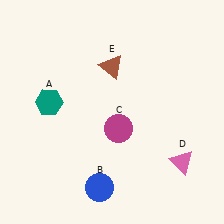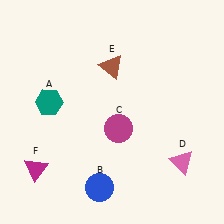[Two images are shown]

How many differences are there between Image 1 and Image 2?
There is 1 difference between the two images.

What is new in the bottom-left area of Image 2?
A magenta triangle (F) was added in the bottom-left area of Image 2.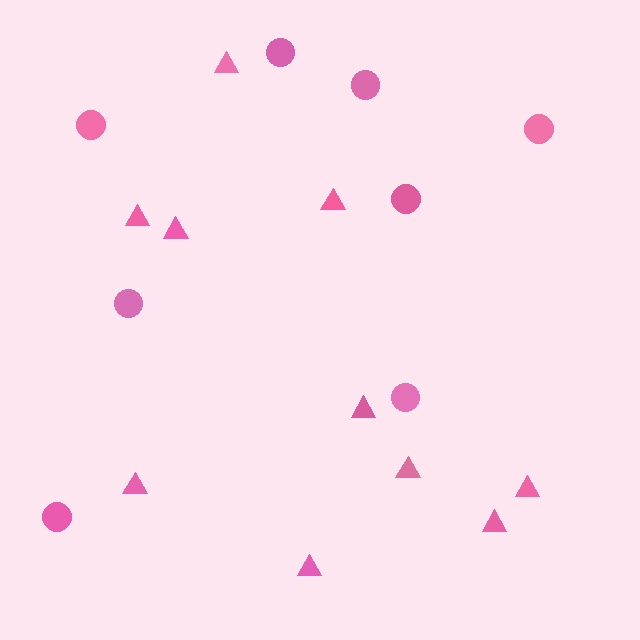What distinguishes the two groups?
There are 2 groups: one group of triangles (10) and one group of circles (8).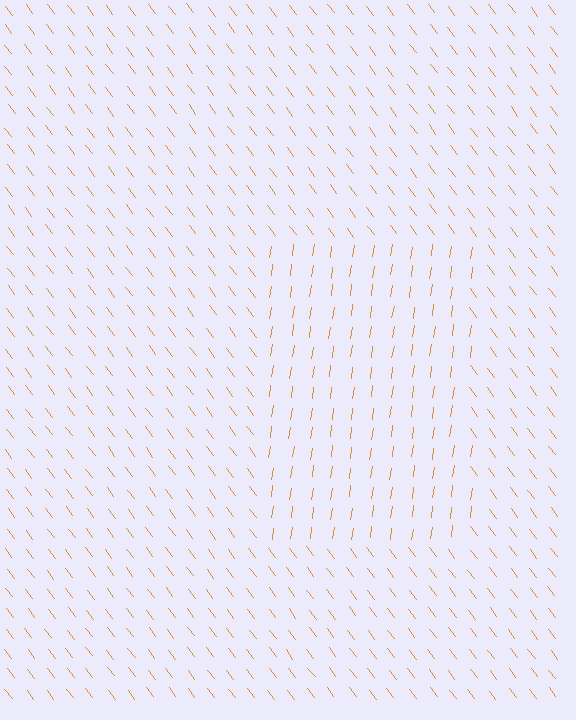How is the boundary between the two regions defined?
The boundary is defined purely by a change in line orientation (approximately 45 degrees difference). All lines are the same color and thickness.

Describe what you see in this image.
The image is filled with small orange line segments. A rectangle region in the image has lines oriented differently from the surrounding lines, creating a visible texture boundary.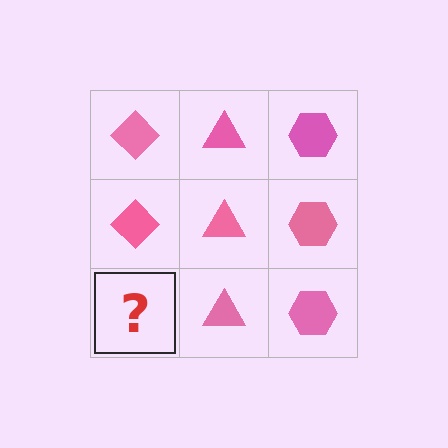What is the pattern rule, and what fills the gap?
The rule is that each column has a consistent shape. The gap should be filled with a pink diamond.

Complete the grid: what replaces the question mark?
The question mark should be replaced with a pink diamond.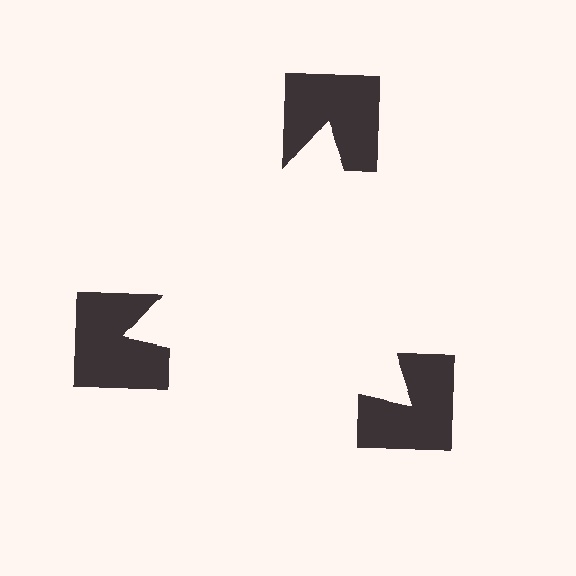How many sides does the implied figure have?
3 sides.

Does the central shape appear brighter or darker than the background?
It typically appears slightly brighter than the background, even though no actual brightness change is drawn.